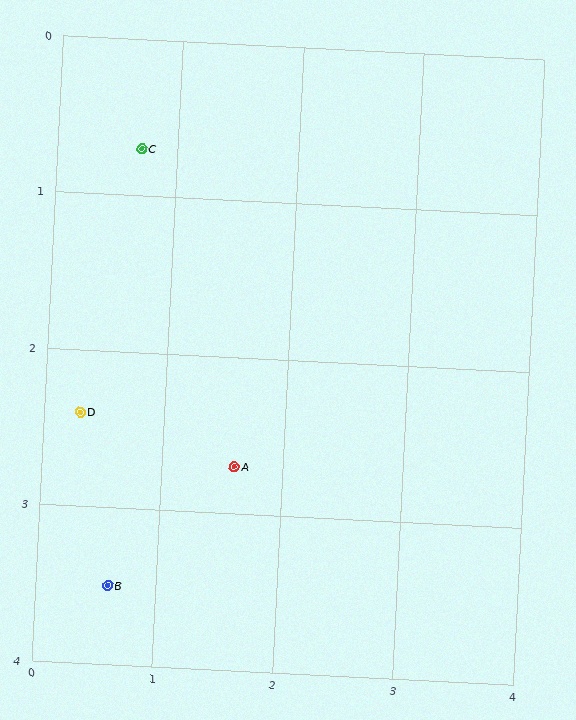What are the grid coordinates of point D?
Point D is at approximately (0.3, 2.4).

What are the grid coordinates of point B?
Point B is at approximately (0.6, 3.5).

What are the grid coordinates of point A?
Point A is at approximately (1.6, 2.7).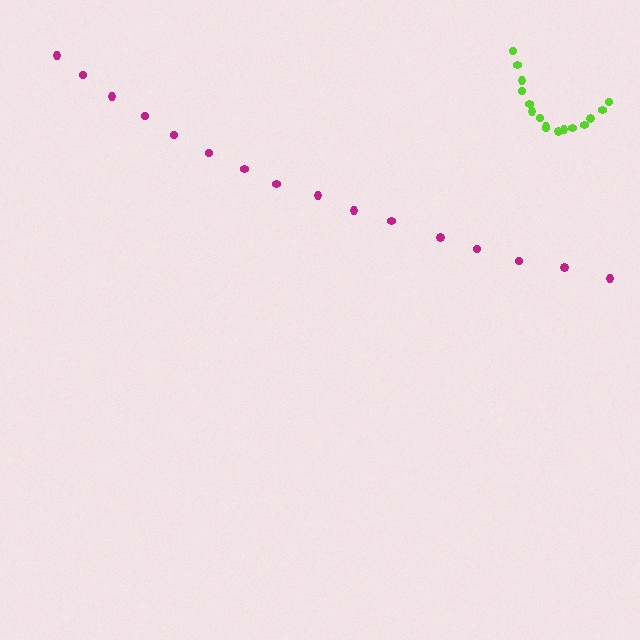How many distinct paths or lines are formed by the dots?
There are 2 distinct paths.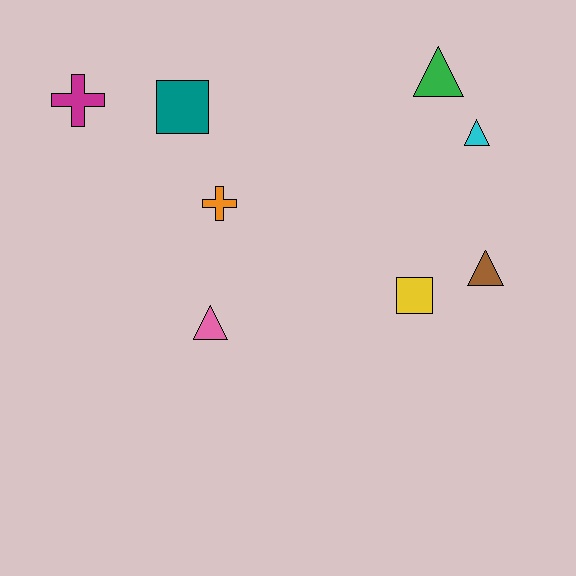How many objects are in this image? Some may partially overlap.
There are 8 objects.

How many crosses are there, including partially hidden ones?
There are 2 crosses.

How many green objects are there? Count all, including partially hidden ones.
There is 1 green object.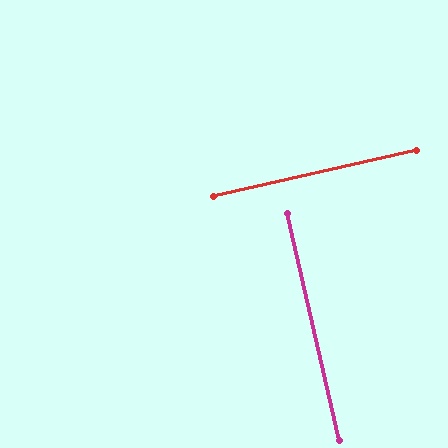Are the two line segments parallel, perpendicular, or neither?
Perpendicular — they meet at approximately 90°.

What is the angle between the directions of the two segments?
Approximately 90 degrees.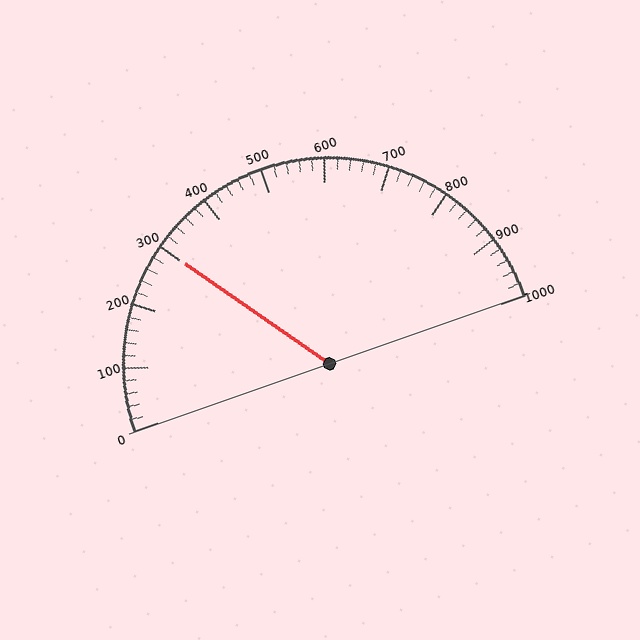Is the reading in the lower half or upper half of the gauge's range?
The reading is in the lower half of the range (0 to 1000).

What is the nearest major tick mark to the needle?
The nearest major tick mark is 300.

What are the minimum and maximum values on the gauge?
The gauge ranges from 0 to 1000.